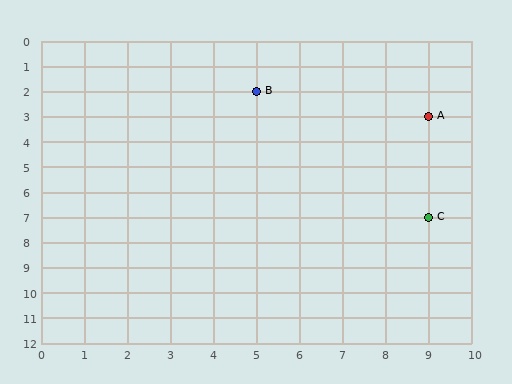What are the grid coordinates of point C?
Point C is at grid coordinates (9, 7).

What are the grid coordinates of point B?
Point B is at grid coordinates (5, 2).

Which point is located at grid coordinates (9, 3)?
Point A is at (9, 3).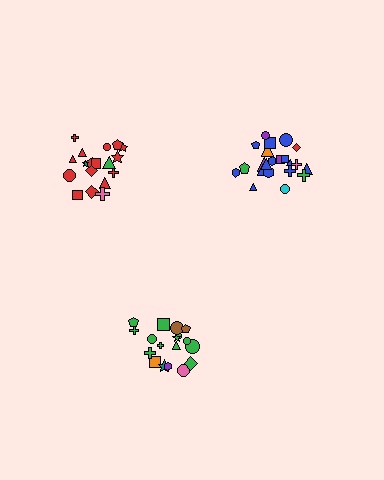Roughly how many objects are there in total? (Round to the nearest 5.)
Roughly 60 objects in total.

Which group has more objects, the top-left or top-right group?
The top-right group.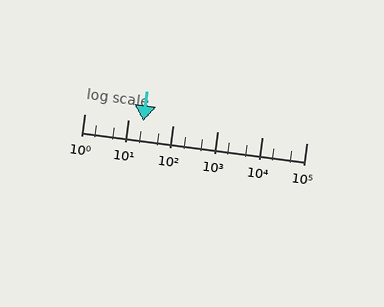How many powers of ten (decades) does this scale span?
The scale spans 5 decades, from 1 to 100000.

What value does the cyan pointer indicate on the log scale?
The pointer indicates approximately 21.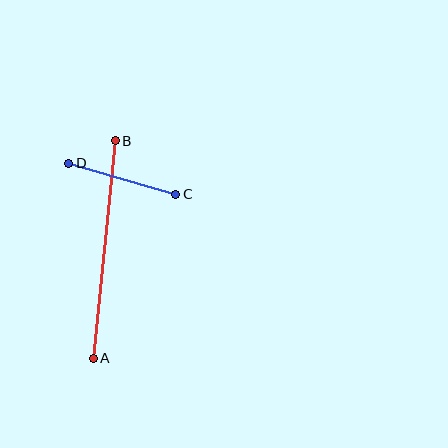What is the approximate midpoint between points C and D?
The midpoint is at approximately (122, 179) pixels.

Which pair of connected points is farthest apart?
Points A and B are farthest apart.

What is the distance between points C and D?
The distance is approximately 111 pixels.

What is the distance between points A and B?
The distance is approximately 219 pixels.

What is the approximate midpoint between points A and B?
The midpoint is at approximately (104, 250) pixels.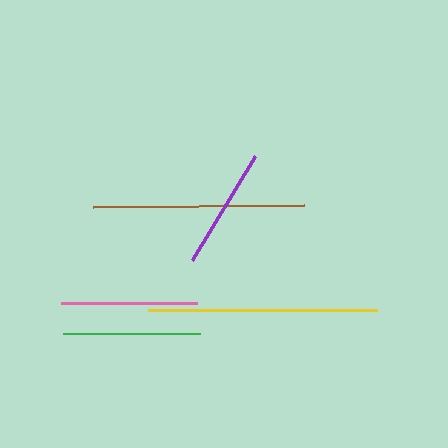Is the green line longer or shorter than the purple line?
The green line is longer than the purple line.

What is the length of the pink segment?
The pink segment is approximately 136 pixels long.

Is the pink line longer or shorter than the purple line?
The pink line is longer than the purple line.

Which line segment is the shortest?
The purple line is the shortest at approximately 121 pixels.